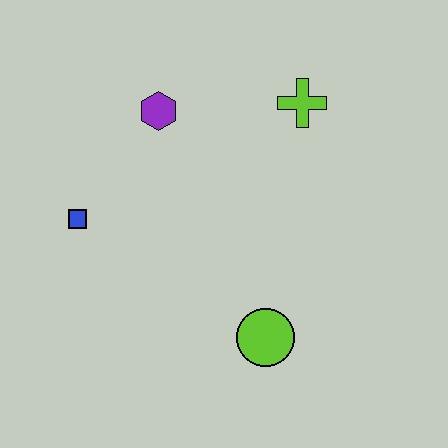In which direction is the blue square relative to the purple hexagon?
The blue square is below the purple hexagon.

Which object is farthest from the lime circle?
The purple hexagon is farthest from the lime circle.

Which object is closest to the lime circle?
The blue square is closest to the lime circle.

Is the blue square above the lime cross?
No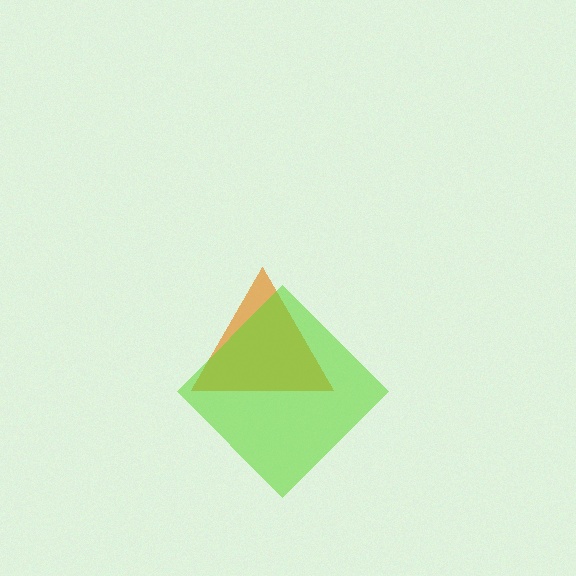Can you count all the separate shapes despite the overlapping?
Yes, there are 2 separate shapes.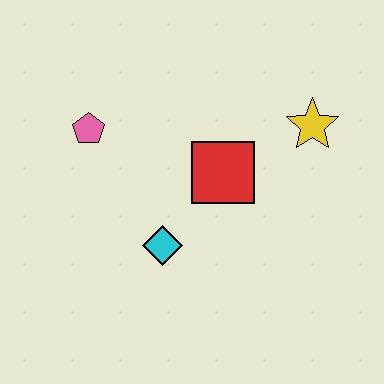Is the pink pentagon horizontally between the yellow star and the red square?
No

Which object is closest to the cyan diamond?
The red square is closest to the cyan diamond.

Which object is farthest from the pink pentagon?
The yellow star is farthest from the pink pentagon.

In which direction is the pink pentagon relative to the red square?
The pink pentagon is to the left of the red square.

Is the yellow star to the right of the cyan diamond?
Yes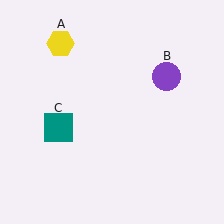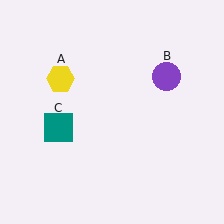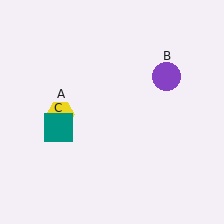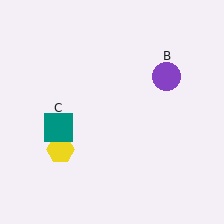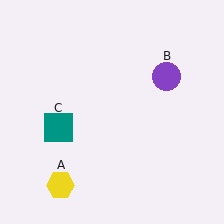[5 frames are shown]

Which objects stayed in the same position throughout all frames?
Purple circle (object B) and teal square (object C) remained stationary.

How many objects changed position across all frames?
1 object changed position: yellow hexagon (object A).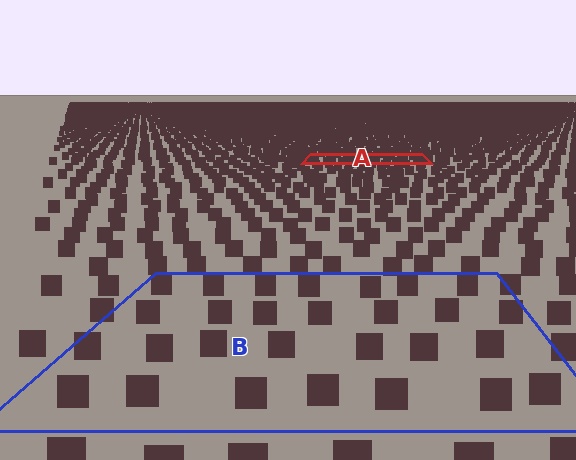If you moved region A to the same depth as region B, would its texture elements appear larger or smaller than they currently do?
They would appear larger. At a closer depth, the same texture elements are projected at a bigger on-screen size.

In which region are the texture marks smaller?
The texture marks are smaller in region A, because it is farther away.